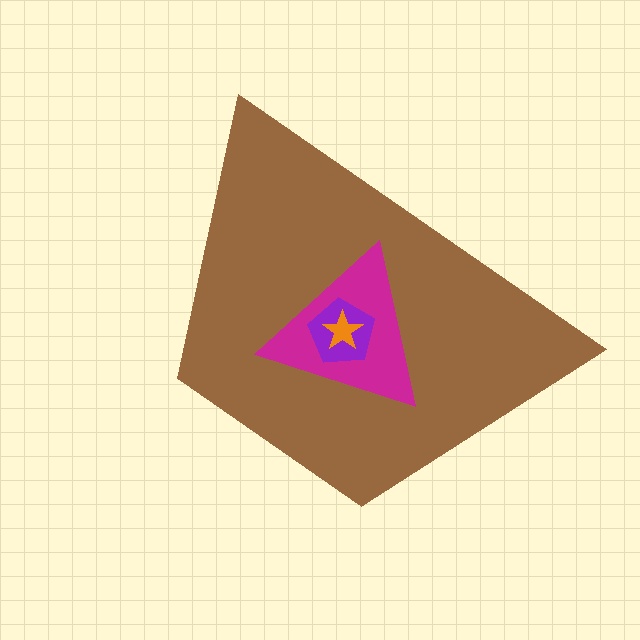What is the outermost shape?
The brown trapezoid.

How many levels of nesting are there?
4.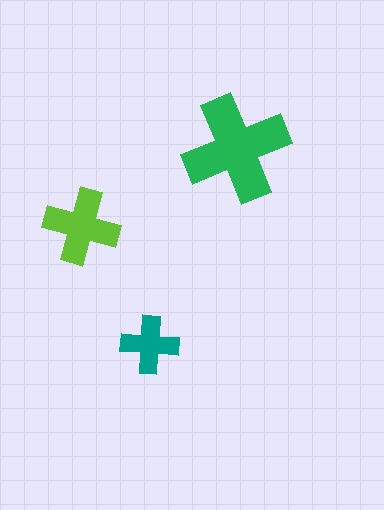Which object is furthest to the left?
The lime cross is leftmost.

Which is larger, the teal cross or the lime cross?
The lime one.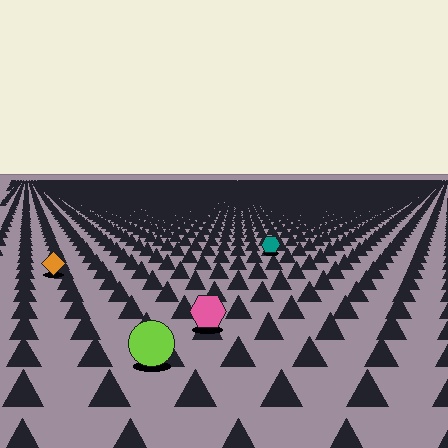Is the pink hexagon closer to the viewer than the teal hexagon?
Yes. The pink hexagon is closer — you can tell from the texture gradient: the ground texture is coarser near it.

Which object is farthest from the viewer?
The teal hexagon is farthest from the viewer. It appears smaller and the ground texture around it is denser.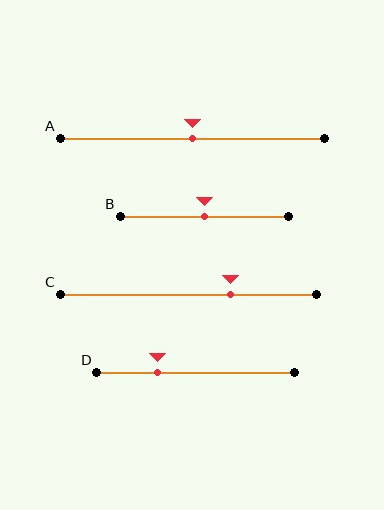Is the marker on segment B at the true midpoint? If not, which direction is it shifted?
Yes, the marker on segment B is at the true midpoint.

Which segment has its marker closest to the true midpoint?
Segment A has its marker closest to the true midpoint.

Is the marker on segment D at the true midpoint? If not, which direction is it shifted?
No, the marker on segment D is shifted to the left by about 19% of the segment length.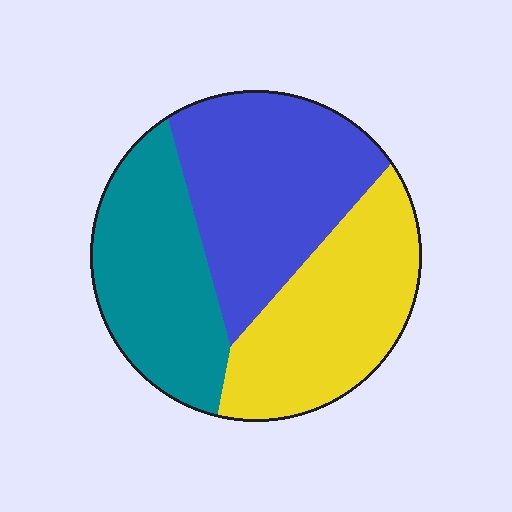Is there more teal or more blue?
Blue.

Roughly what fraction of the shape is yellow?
Yellow takes up about one third (1/3) of the shape.